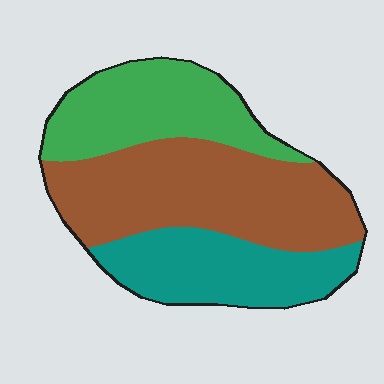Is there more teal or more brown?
Brown.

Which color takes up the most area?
Brown, at roughly 45%.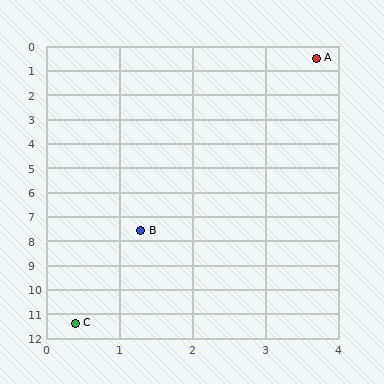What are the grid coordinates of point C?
Point C is at approximately (0.4, 11.4).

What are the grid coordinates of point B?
Point B is at approximately (1.3, 7.6).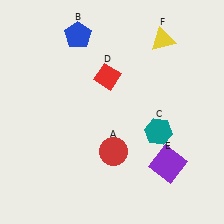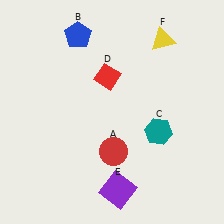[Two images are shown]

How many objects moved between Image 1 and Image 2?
1 object moved between the two images.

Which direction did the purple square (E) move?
The purple square (E) moved left.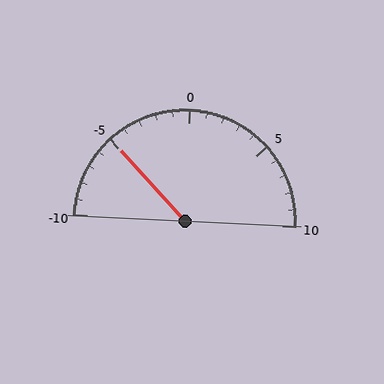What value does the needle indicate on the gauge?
The needle indicates approximately -5.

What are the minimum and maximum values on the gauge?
The gauge ranges from -10 to 10.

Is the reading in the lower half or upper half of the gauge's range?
The reading is in the lower half of the range (-10 to 10).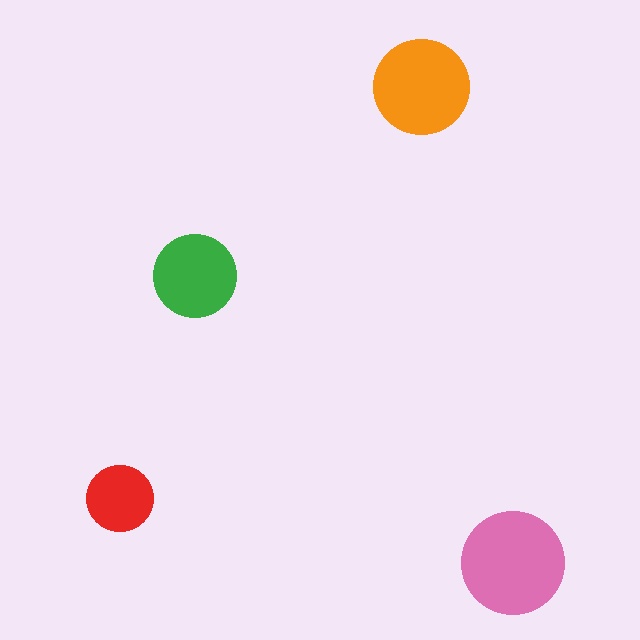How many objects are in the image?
There are 4 objects in the image.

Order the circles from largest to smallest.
the pink one, the orange one, the green one, the red one.